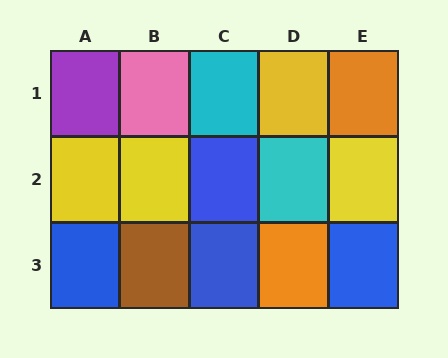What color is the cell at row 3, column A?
Blue.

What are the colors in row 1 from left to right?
Purple, pink, cyan, yellow, orange.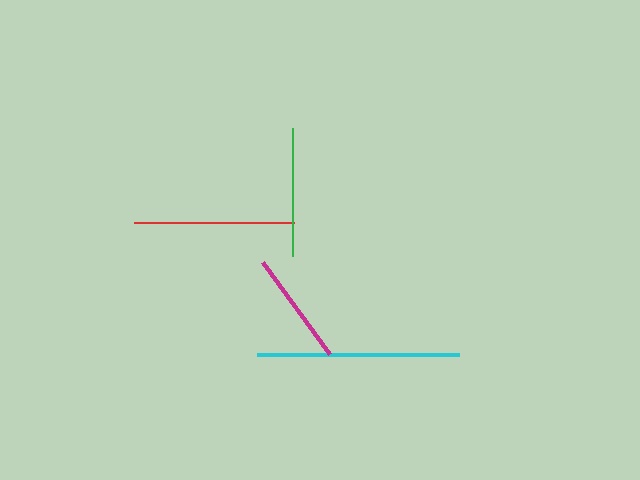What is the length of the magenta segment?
The magenta segment is approximately 113 pixels long.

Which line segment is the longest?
The cyan line is the longest at approximately 202 pixels.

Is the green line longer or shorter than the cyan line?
The cyan line is longer than the green line.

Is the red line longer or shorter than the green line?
The red line is longer than the green line.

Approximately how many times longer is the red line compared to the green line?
The red line is approximately 1.2 times the length of the green line.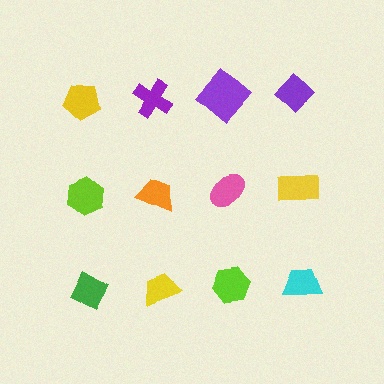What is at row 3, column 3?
A lime hexagon.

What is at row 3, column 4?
A cyan trapezoid.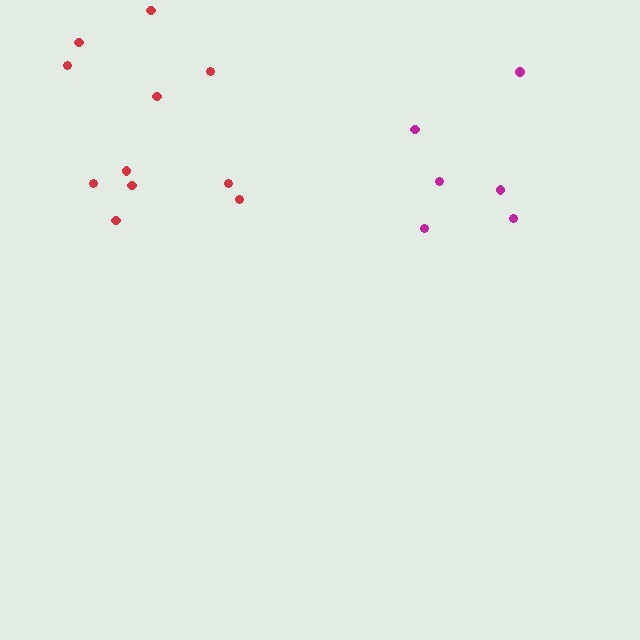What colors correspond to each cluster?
The clusters are colored: magenta, red.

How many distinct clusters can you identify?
There are 2 distinct clusters.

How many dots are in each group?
Group 1: 6 dots, Group 2: 11 dots (17 total).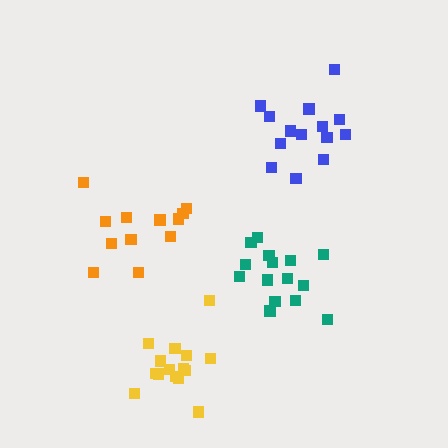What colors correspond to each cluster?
The clusters are colored: orange, blue, teal, yellow.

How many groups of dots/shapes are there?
There are 4 groups.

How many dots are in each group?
Group 1: 12 dots, Group 2: 14 dots, Group 3: 15 dots, Group 4: 15 dots (56 total).